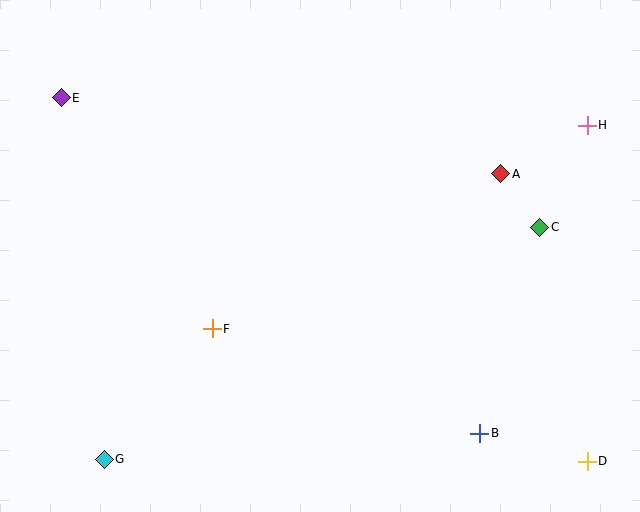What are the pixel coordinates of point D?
Point D is at (587, 461).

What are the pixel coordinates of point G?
Point G is at (104, 459).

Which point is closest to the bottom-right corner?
Point D is closest to the bottom-right corner.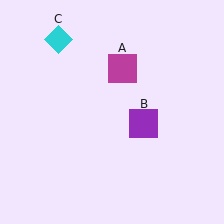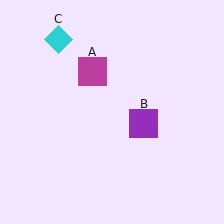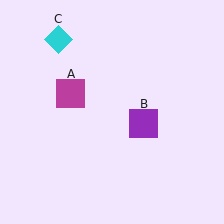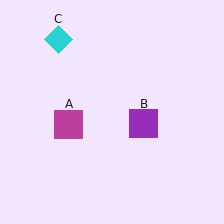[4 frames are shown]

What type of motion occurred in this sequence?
The magenta square (object A) rotated counterclockwise around the center of the scene.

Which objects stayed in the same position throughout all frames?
Purple square (object B) and cyan diamond (object C) remained stationary.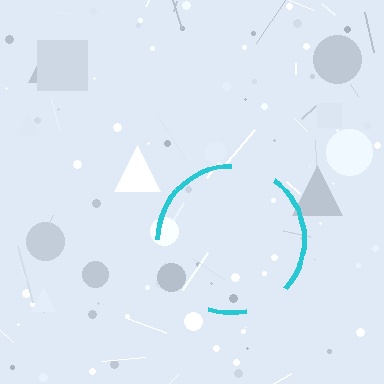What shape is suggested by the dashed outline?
The dashed outline suggests a circle.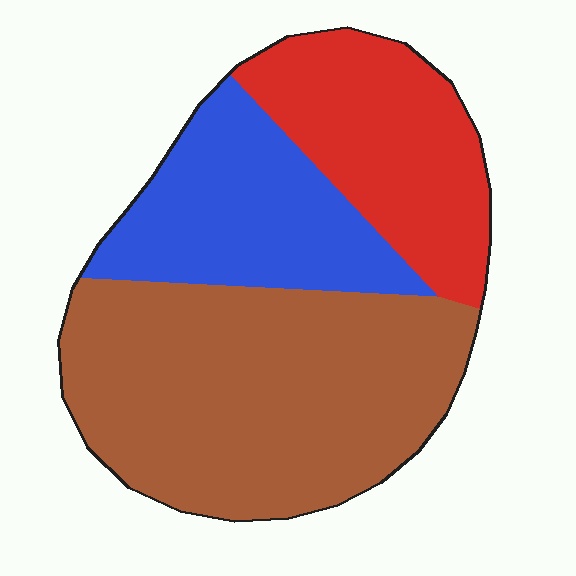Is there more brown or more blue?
Brown.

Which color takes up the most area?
Brown, at roughly 50%.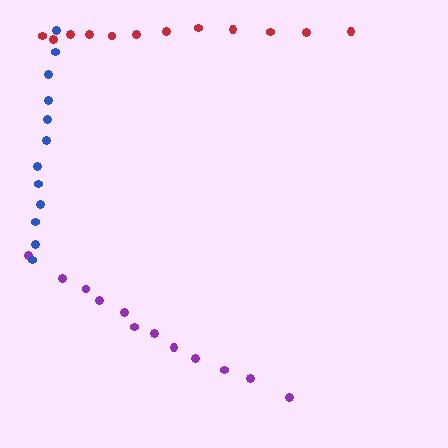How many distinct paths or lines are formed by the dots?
There are 3 distinct paths.